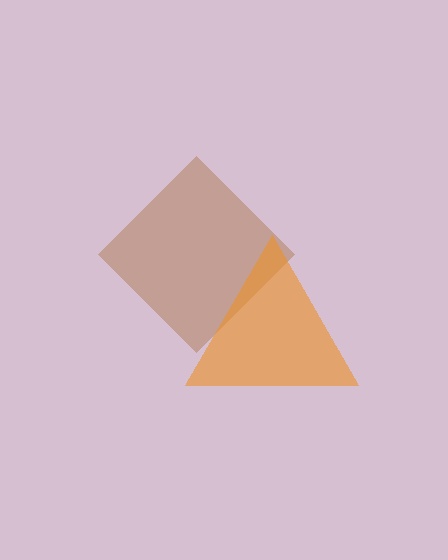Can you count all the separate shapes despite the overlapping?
Yes, there are 2 separate shapes.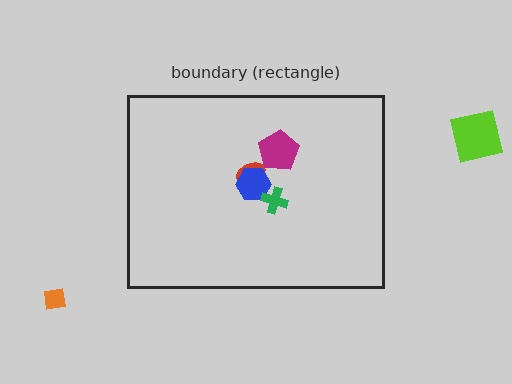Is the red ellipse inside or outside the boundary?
Inside.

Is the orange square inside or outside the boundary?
Outside.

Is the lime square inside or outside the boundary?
Outside.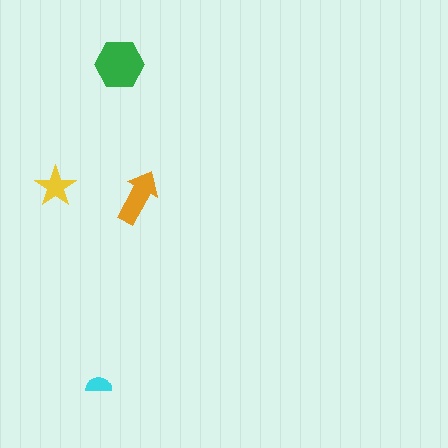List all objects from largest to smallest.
The green hexagon, the orange arrow, the yellow star, the cyan semicircle.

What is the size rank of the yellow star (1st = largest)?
3rd.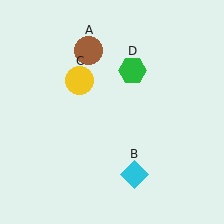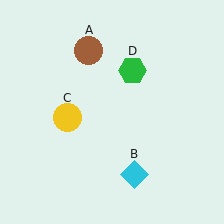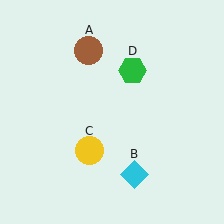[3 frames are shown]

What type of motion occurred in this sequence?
The yellow circle (object C) rotated counterclockwise around the center of the scene.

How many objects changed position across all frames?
1 object changed position: yellow circle (object C).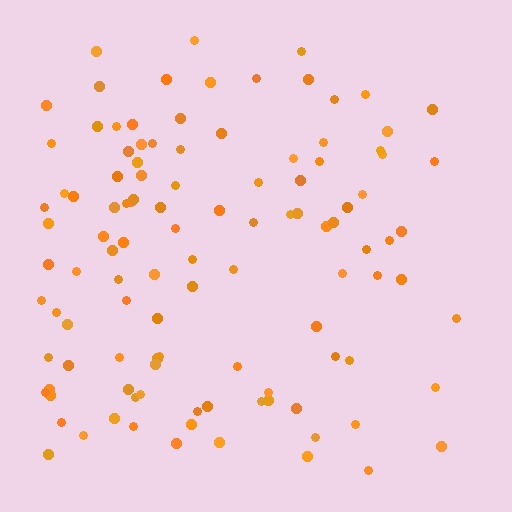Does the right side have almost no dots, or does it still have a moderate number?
Still a moderate number, just noticeably fewer than the left.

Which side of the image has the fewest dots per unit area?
The right.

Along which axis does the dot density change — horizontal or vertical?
Horizontal.